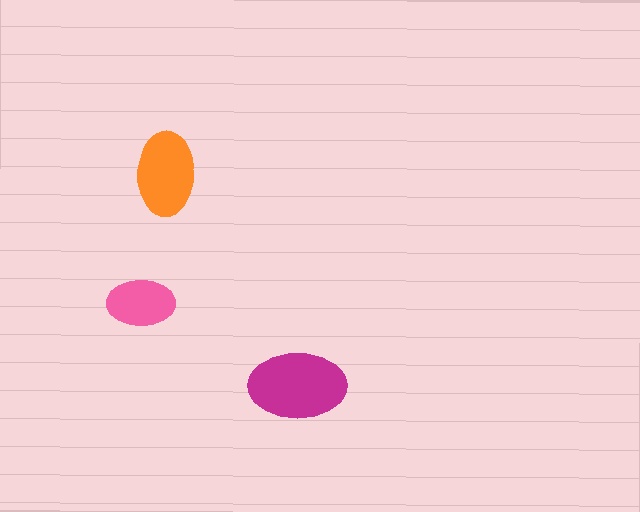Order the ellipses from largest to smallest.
the magenta one, the orange one, the pink one.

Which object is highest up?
The orange ellipse is topmost.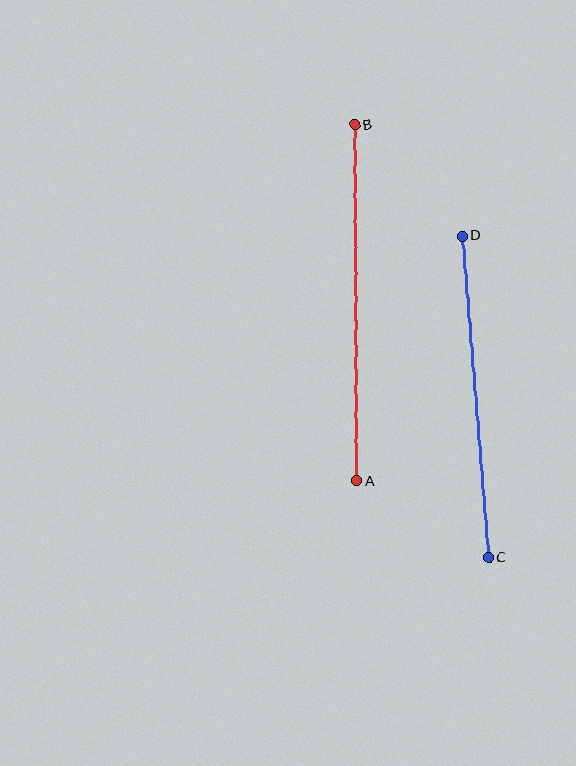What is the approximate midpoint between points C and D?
The midpoint is at approximately (476, 397) pixels.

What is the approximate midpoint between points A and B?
The midpoint is at approximately (356, 303) pixels.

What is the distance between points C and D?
The distance is approximately 323 pixels.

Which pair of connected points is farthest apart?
Points A and B are farthest apart.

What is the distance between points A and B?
The distance is approximately 356 pixels.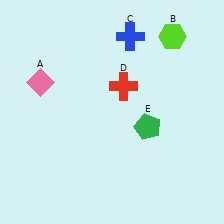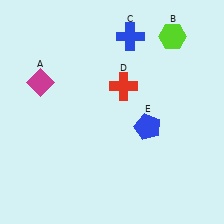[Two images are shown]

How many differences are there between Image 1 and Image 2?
There are 2 differences between the two images.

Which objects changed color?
A changed from pink to magenta. E changed from green to blue.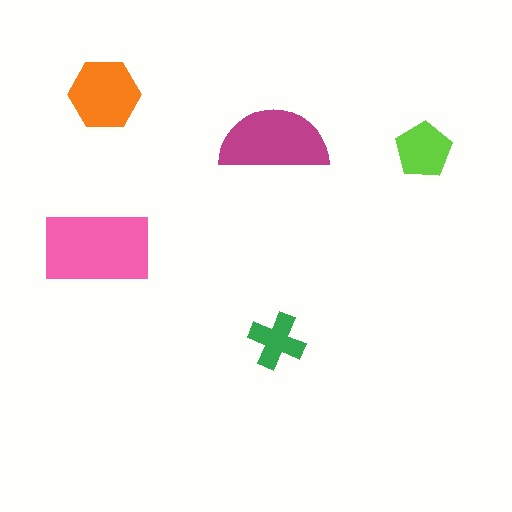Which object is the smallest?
The green cross.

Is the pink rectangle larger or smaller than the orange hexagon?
Larger.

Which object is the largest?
The pink rectangle.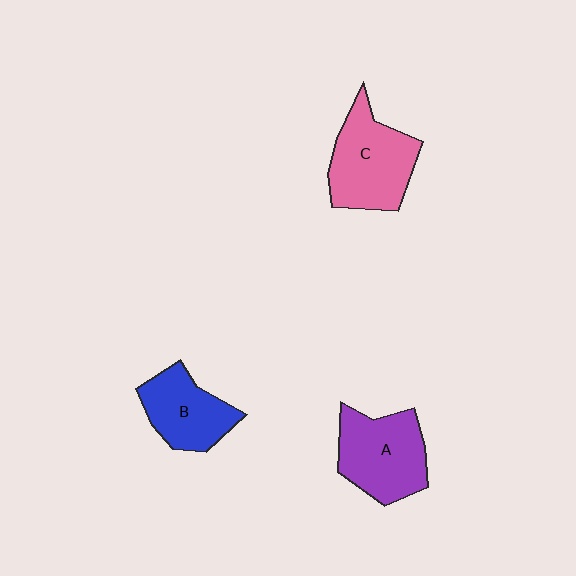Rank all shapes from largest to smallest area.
From largest to smallest: C (pink), A (purple), B (blue).